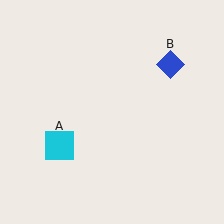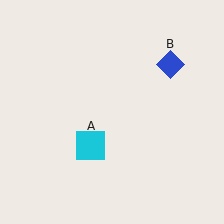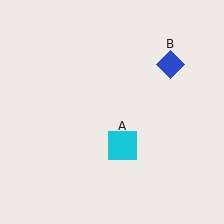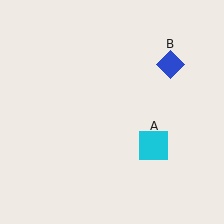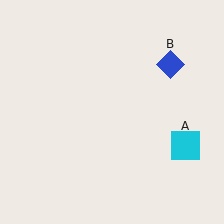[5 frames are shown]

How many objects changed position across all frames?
1 object changed position: cyan square (object A).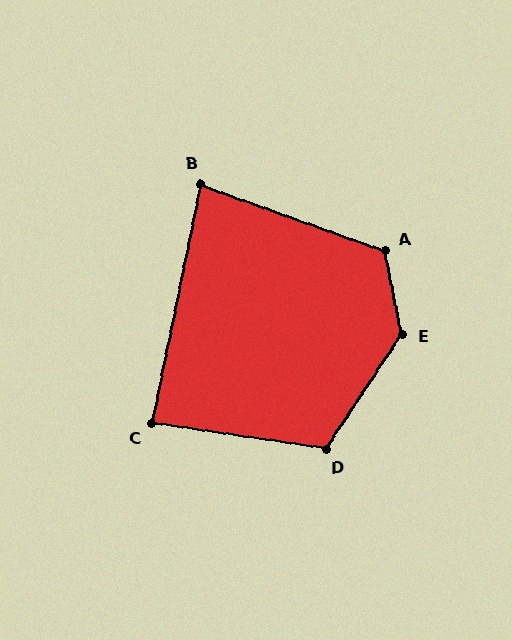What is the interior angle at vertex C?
Approximately 87 degrees (approximately right).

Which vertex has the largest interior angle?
E, at approximately 135 degrees.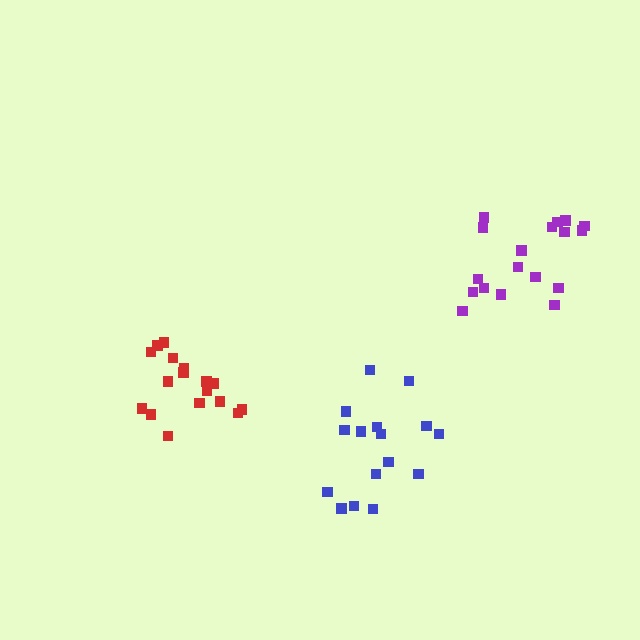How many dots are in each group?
Group 1: 16 dots, Group 2: 17 dots, Group 3: 18 dots (51 total).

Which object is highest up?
The purple cluster is topmost.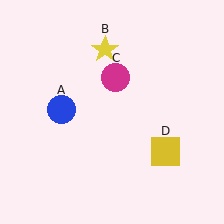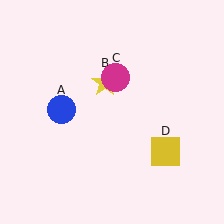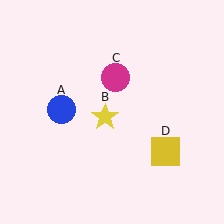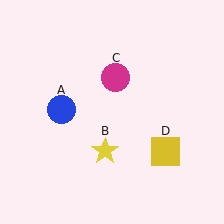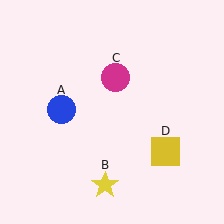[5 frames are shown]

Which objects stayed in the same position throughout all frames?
Blue circle (object A) and magenta circle (object C) and yellow square (object D) remained stationary.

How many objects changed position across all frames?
1 object changed position: yellow star (object B).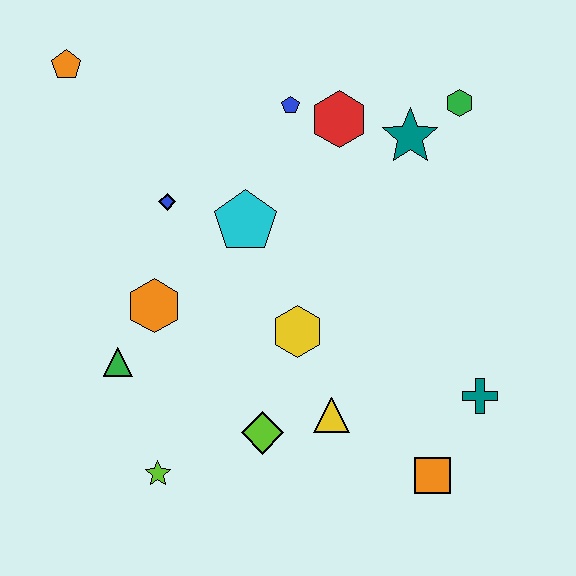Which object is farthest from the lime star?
The green hexagon is farthest from the lime star.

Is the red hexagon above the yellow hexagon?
Yes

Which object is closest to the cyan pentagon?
The blue diamond is closest to the cyan pentagon.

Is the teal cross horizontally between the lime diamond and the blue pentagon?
No